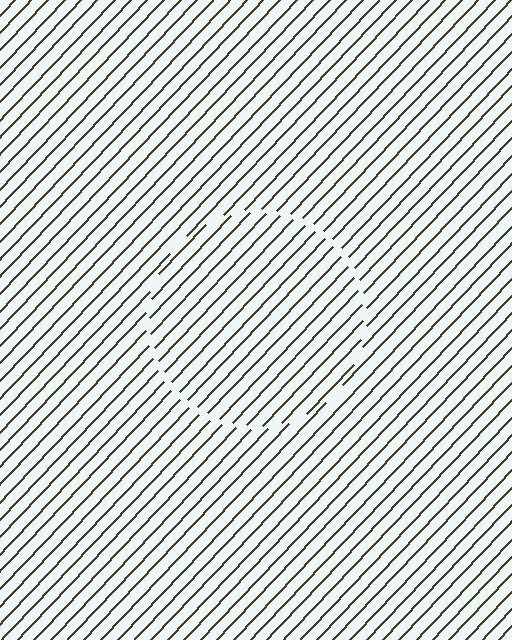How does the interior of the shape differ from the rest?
The interior of the shape contains the same grating, shifted by half a period — the contour is defined by the phase discontinuity where line-ends from the inner and outer gratings abut.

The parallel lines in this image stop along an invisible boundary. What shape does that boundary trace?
An illusory circle. The interior of the shape contains the same grating, shifted by half a period — the contour is defined by the phase discontinuity where line-ends from the inner and outer gratings abut.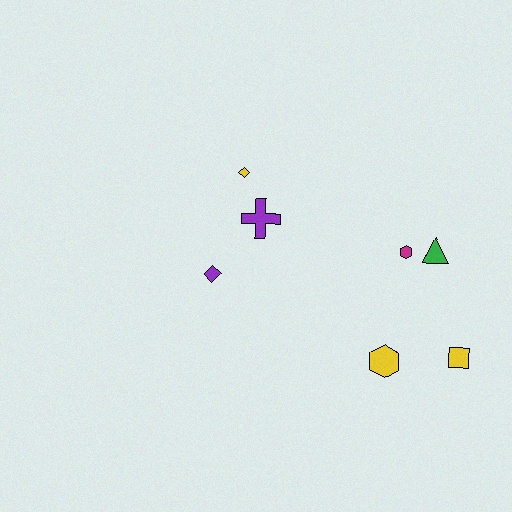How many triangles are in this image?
There is 1 triangle.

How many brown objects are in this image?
There are no brown objects.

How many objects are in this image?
There are 7 objects.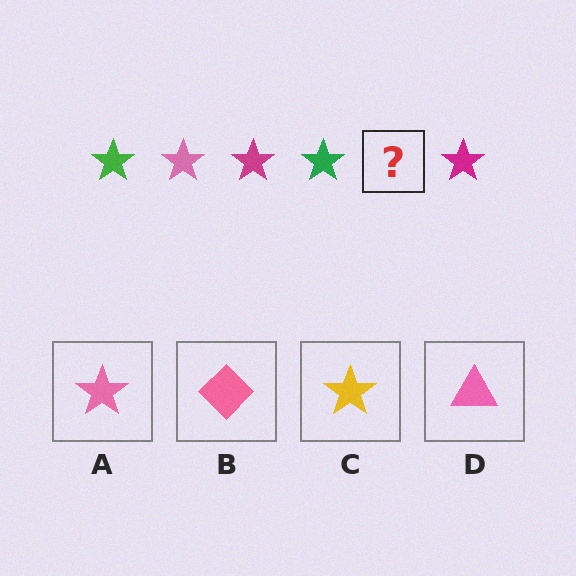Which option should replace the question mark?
Option A.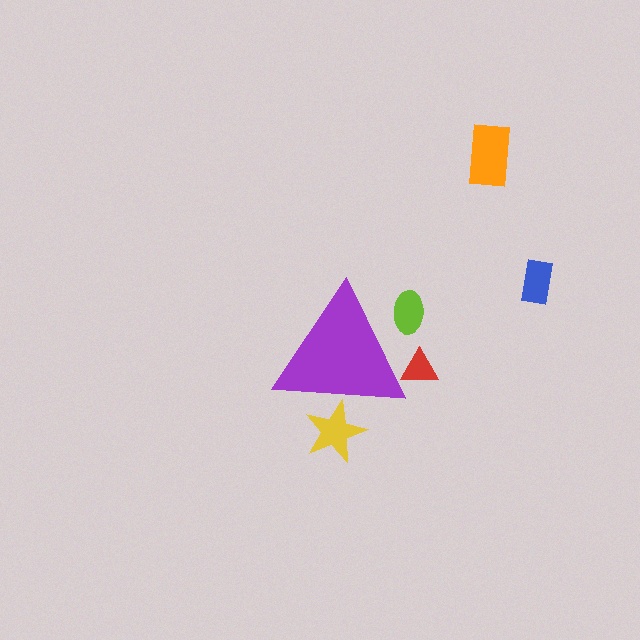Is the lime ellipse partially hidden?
Yes, the lime ellipse is partially hidden behind the purple triangle.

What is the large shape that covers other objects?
A purple triangle.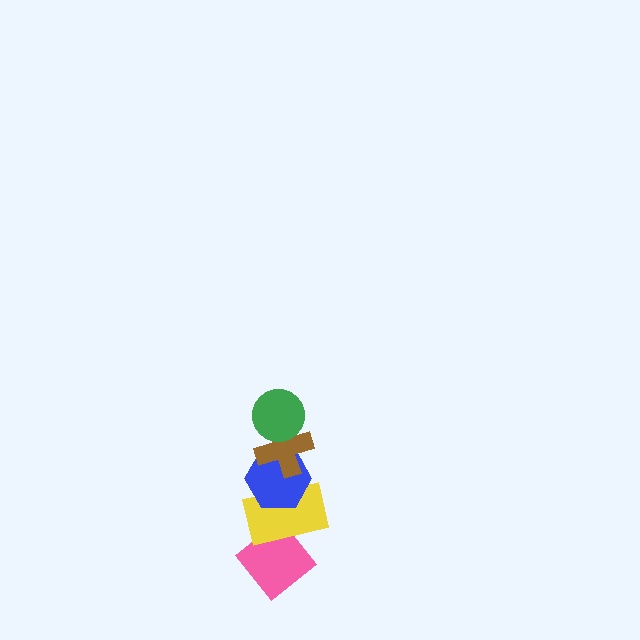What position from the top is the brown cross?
The brown cross is 2nd from the top.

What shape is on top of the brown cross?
The green circle is on top of the brown cross.